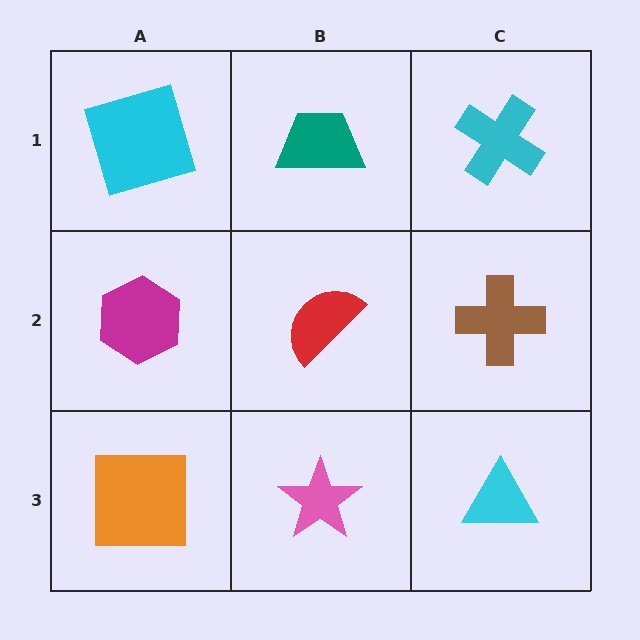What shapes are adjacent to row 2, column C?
A cyan cross (row 1, column C), a cyan triangle (row 3, column C), a red semicircle (row 2, column B).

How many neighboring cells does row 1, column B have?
3.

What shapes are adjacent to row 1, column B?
A red semicircle (row 2, column B), a cyan square (row 1, column A), a cyan cross (row 1, column C).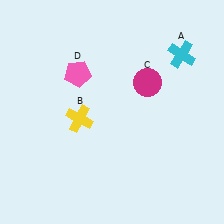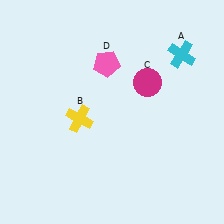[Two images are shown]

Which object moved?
The pink pentagon (D) moved right.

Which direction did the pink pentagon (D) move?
The pink pentagon (D) moved right.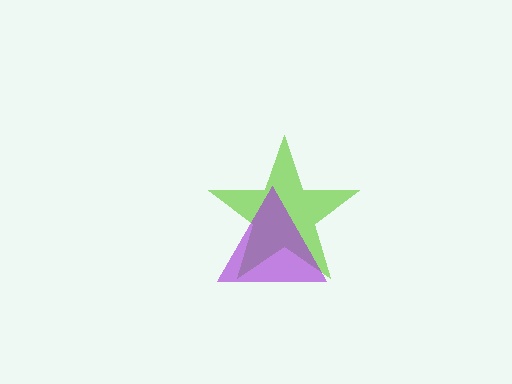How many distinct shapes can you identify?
There are 2 distinct shapes: a lime star, a purple triangle.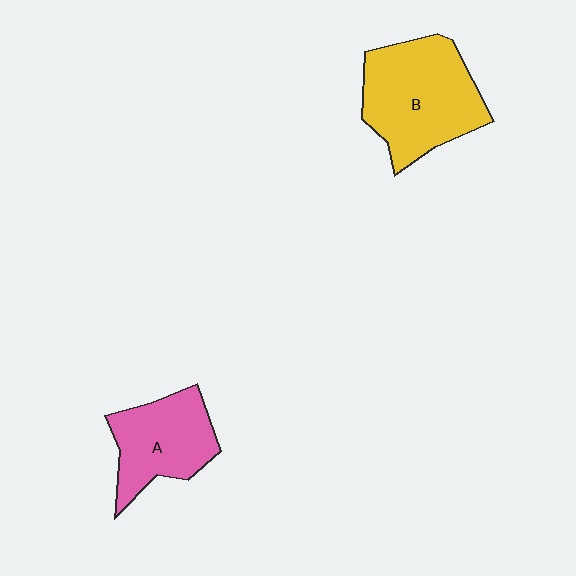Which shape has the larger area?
Shape B (yellow).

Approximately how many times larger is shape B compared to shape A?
Approximately 1.4 times.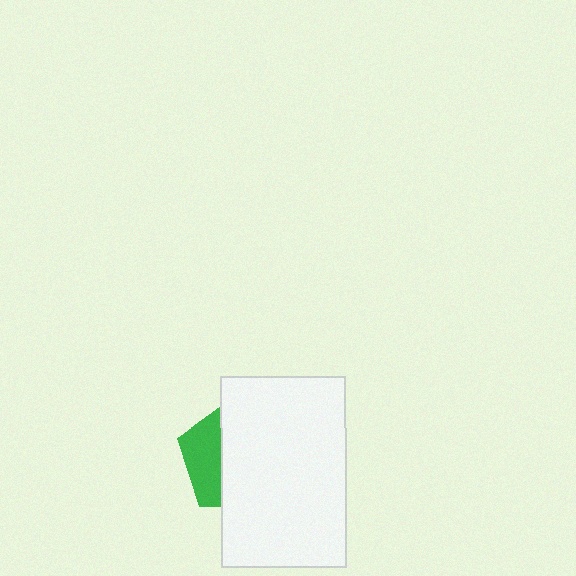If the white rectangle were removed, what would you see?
You would see the complete green pentagon.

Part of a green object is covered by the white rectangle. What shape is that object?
It is a pentagon.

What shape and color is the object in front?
The object in front is a white rectangle.